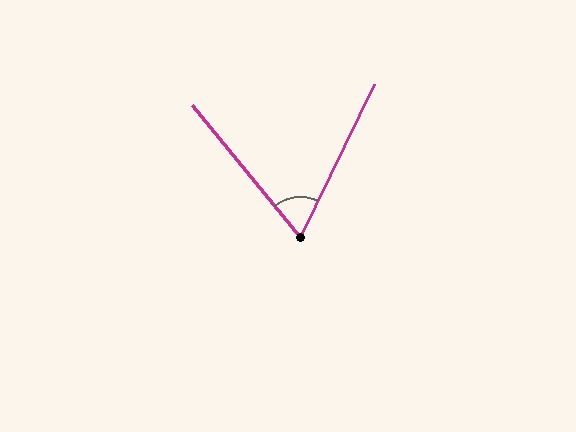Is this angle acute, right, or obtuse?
It is acute.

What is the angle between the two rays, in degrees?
Approximately 65 degrees.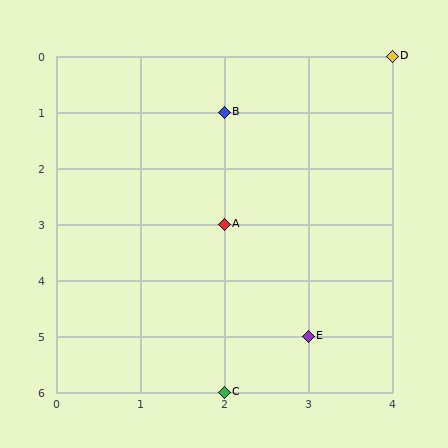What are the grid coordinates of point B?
Point B is at grid coordinates (2, 1).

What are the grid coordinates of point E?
Point E is at grid coordinates (3, 5).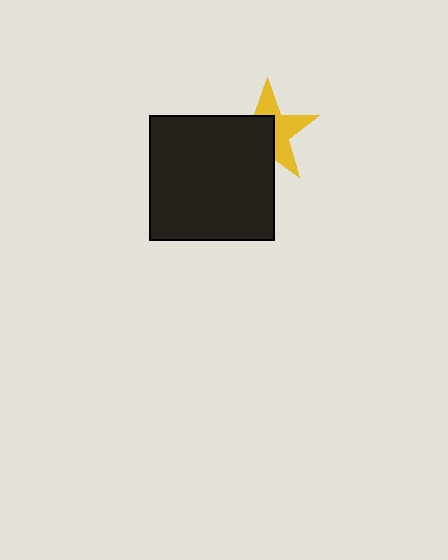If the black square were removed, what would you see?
You would see the complete yellow star.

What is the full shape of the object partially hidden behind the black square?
The partially hidden object is a yellow star.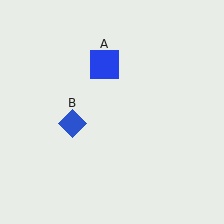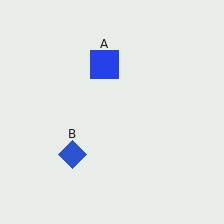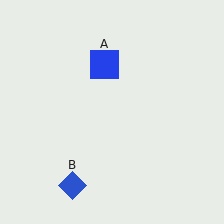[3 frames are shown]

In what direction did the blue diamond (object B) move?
The blue diamond (object B) moved down.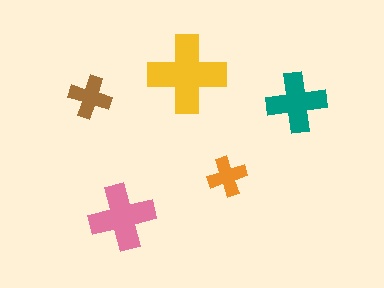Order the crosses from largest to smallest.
the yellow one, the pink one, the teal one, the brown one, the orange one.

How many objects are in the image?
There are 5 objects in the image.